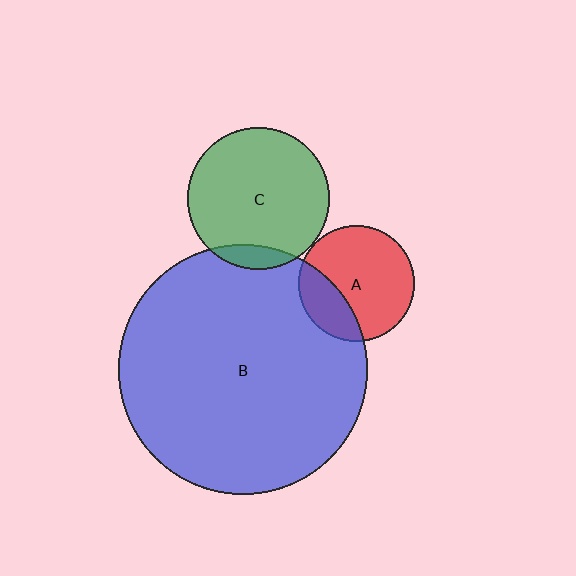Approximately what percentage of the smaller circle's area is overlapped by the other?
Approximately 10%.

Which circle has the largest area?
Circle B (blue).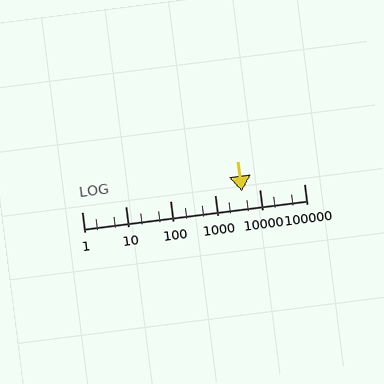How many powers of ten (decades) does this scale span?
The scale spans 5 decades, from 1 to 100000.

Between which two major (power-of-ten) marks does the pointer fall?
The pointer is between 1000 and 10000.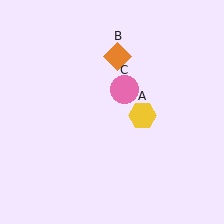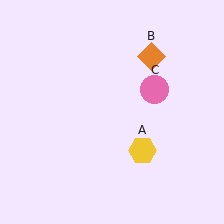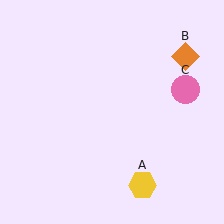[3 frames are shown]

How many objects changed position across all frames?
3 objects changed position: yellow hexagon (object A), orange diamond (object B), pink circle (object C).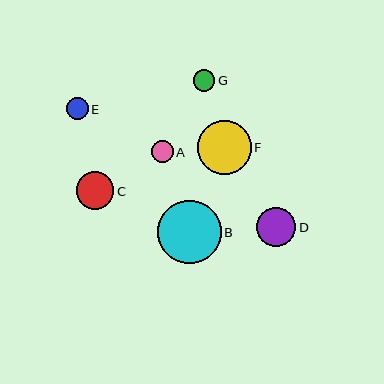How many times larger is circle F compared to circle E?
Circle F is approximately 2.5 times the size of circle E.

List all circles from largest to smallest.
From largest to smallest: B, F, D, C, E, G, A.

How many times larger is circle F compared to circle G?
Circle F is approximately 2.5 times the size of circle G.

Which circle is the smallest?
Circle A is the smallest with a size of approximately 21 pixels.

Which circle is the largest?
Circle B is the largest with a size of approximately 63 pixels.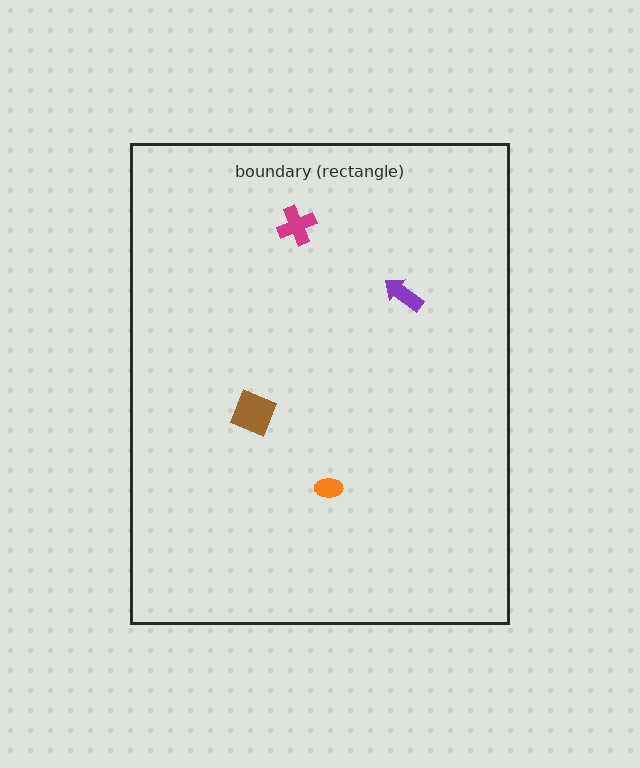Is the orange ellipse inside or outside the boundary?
Inside.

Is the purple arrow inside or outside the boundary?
Inside.